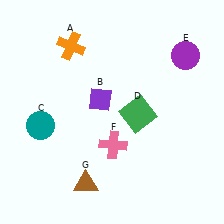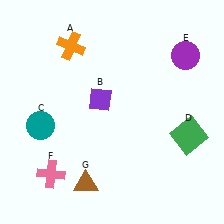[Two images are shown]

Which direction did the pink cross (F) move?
The pink cross (F) moved left.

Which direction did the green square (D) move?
The green square (D) moved right.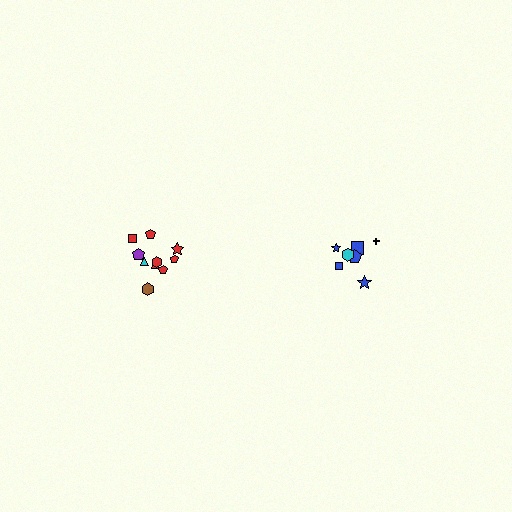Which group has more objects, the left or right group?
The left group.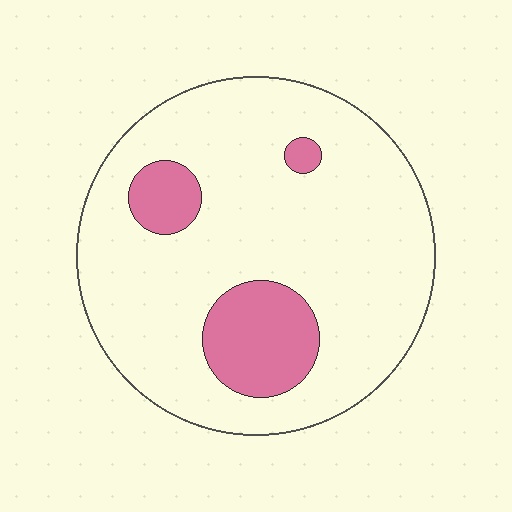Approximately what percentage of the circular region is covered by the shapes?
Approximately 15%.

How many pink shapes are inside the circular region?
3.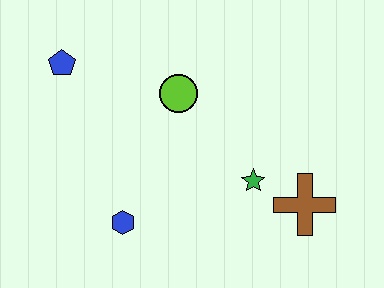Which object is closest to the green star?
The brown cross is closest to the green star.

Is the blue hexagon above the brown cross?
No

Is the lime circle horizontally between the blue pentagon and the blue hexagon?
No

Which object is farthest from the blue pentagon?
The brown cross is farthest from the blue pentagon.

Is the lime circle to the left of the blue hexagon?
No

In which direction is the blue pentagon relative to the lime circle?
The blue pentagon is to the left of the lime circle.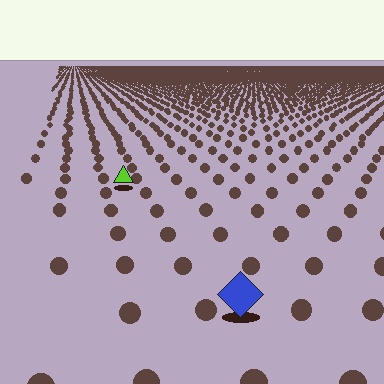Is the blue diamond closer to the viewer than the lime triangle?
Yes. The blue diamond is closer — you can tell from the texture gradient: the ground texture is coarser near it.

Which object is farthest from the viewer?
The lime triangle is farthest from the viewer. It appears smaller and the ground texture around it is denser.